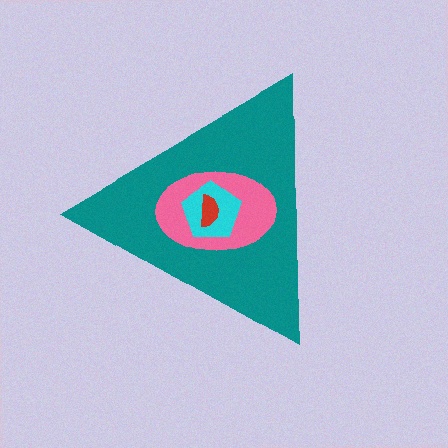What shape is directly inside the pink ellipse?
The cyan pentagon.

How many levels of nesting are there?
4.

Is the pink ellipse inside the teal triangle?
Yes.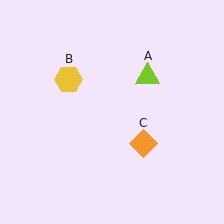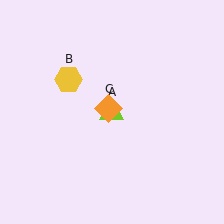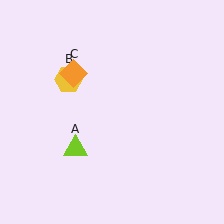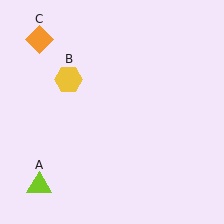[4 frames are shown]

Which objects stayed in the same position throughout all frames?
Yellow hexagon (object B) remained stationary.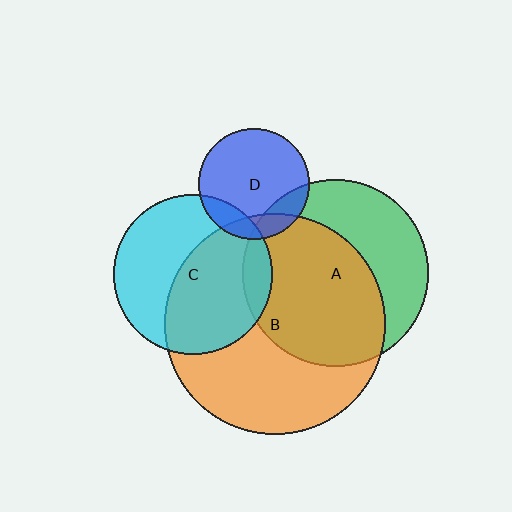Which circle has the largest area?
Circle B (orange).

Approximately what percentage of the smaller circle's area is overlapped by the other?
Approximately 15%.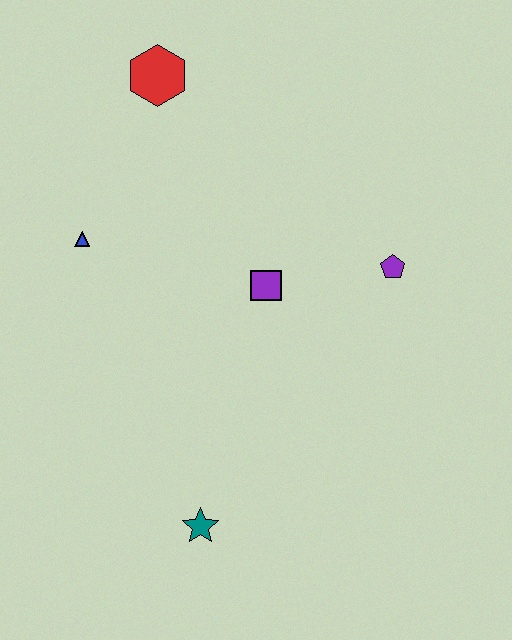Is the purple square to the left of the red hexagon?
No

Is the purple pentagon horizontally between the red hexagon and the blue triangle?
No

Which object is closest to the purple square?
The purple pentagon is closest to the purple square.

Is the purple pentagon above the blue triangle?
No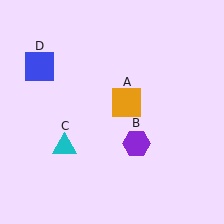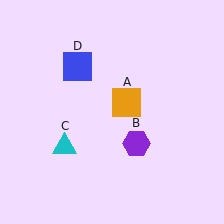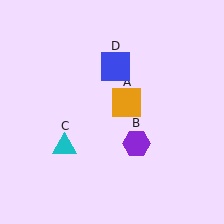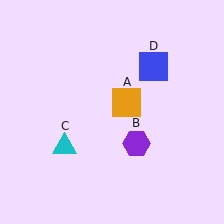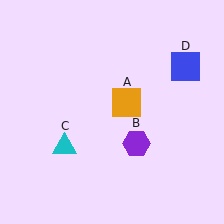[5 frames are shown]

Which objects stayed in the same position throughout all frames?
Orange square (object A) and purple hexagon (object B) and cyan triangle (object C) remained stationary.